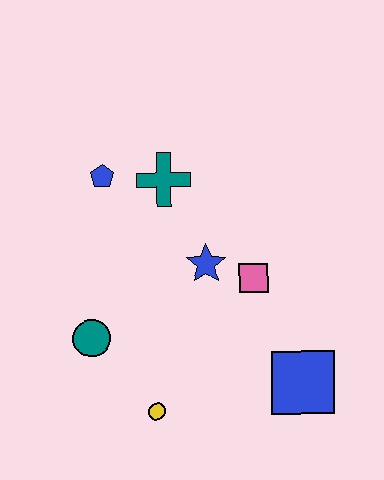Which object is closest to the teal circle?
The yellow circle is closest to the teal circle.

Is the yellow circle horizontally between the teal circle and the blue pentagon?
No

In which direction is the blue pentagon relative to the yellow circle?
The blue pentagon is above the yellow circle.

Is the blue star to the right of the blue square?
No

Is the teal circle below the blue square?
No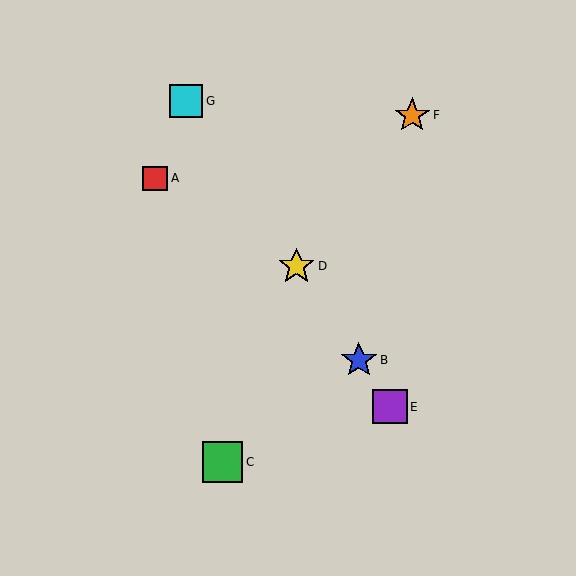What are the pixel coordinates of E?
Object E is at (390, 407).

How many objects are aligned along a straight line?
4 objects (B, D, E, G) are aligned along a straight line.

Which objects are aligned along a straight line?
Objects B, D, E, G are aligned along a straight line.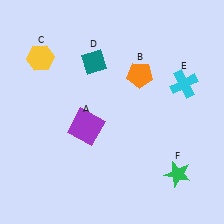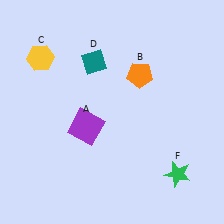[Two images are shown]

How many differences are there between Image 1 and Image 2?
There is 1 difference between the two images.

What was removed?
The cyan cross (E) was removed in Image 2.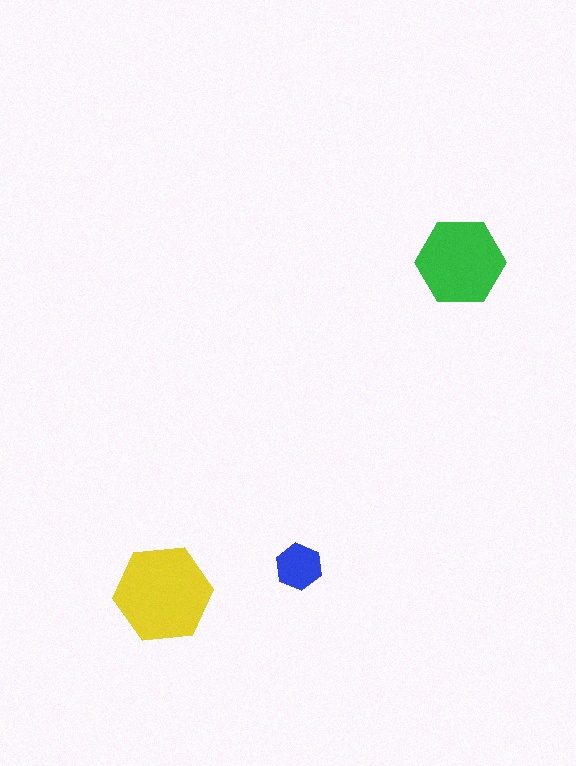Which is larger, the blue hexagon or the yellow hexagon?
The yellow one.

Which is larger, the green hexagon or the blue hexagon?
The green one.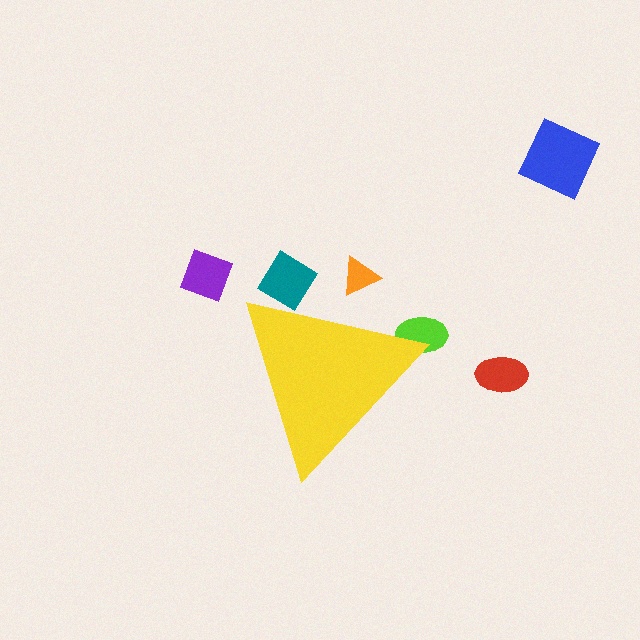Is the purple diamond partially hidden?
No, the purple diamond is fully visible.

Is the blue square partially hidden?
No, the blue square is fully visible.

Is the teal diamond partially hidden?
Yes, the teal diamond is partially hidden behind the yellow triangle.